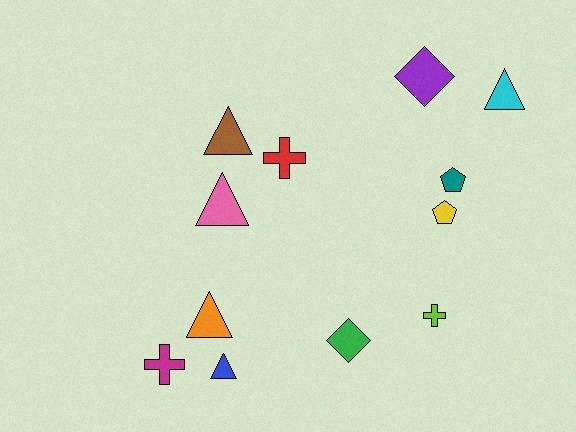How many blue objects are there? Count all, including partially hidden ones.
There is 1 blue object.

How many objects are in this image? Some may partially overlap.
There are 12 objects.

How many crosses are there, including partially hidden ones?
There are 3 crosses.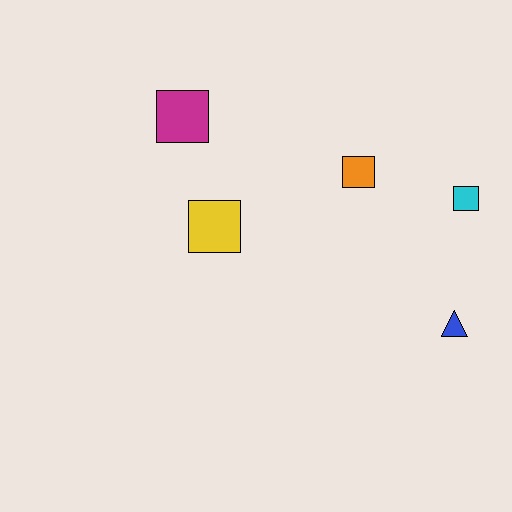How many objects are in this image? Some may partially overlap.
There are 5 objects.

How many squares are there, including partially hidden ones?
There are 4 squares.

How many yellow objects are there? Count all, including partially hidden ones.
There is 1 yellow object.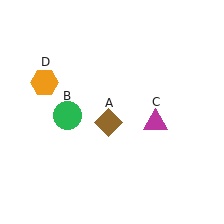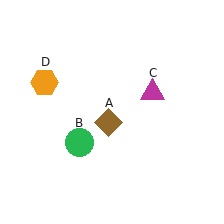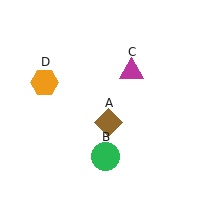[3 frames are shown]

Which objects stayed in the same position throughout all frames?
Brown diamond (object A) and orange hexagon (object D) remained stationary.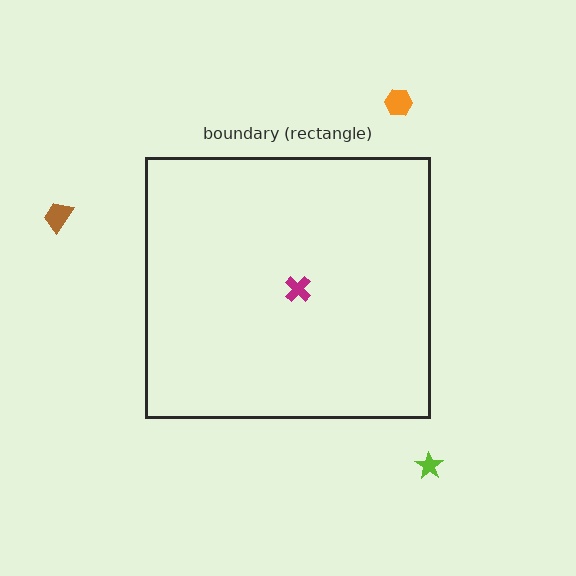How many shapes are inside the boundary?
1 inside, 3 outside.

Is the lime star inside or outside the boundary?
Outside.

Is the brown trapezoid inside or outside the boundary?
Outside.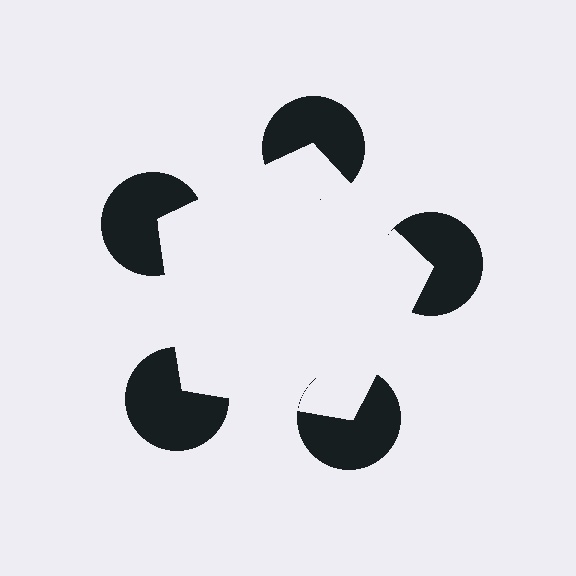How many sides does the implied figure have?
5 sides.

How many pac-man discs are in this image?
There are 5 — one at each vertex of the illusory pentagon.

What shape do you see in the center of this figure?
An illusory pentagon — its edges are inferred from the aligned wedge cuts in the pac-man discs, not physically drawn.